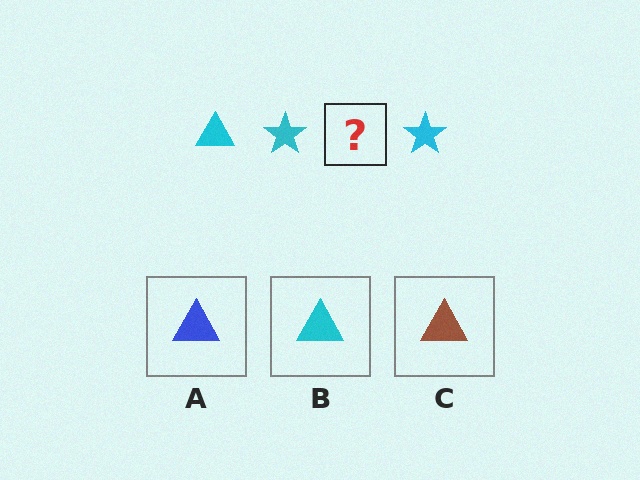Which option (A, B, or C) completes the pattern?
B.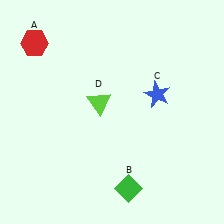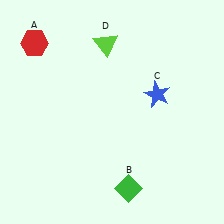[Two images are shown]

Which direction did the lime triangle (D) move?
The lime triangle (D) moved up.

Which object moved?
The lime triangle (D) moved up.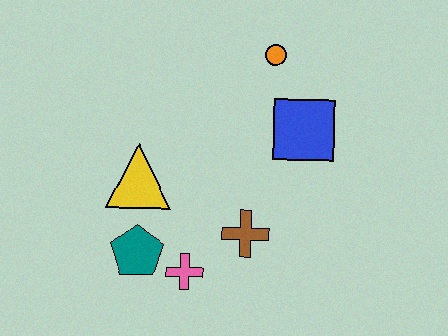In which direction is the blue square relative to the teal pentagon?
The blue square is to the right of the teal pentagon.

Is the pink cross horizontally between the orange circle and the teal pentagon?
Yes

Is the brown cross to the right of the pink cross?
Yes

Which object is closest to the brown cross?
The pink cross is closest to the brown cross.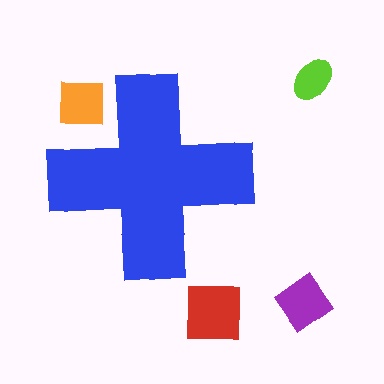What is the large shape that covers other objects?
A blue cross.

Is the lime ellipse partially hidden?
No, the lime ellipse is fully visible.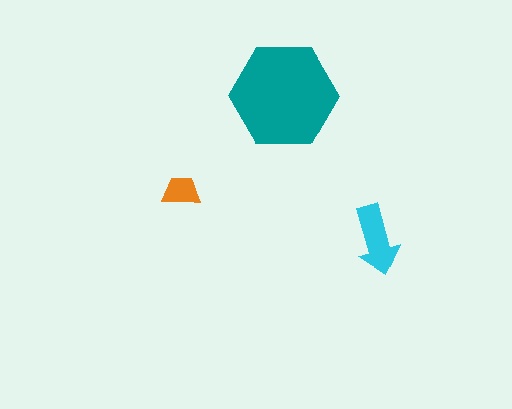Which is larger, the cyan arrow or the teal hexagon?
The teal hexagon.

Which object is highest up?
The teal hexagon is topmost.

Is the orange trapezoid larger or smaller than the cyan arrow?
Smaller.